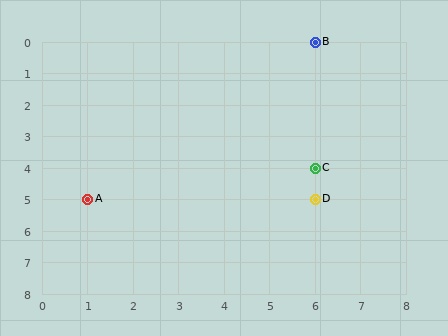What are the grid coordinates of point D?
Point D is at grid coordinates (6, 5).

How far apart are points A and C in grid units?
Points A and C are 5 columns and 1 row apart (about 5.1 grid units diagonally).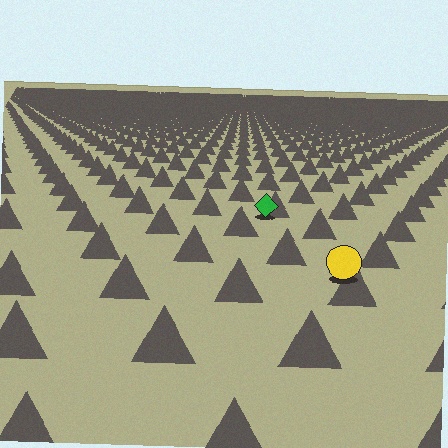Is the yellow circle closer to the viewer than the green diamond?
Yes. The yellow circle is closer — you can tell from the texture gradient: the ground texture is coarser near it.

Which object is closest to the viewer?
The yellow circle is closest. The texture marks near it are larger and more spread out.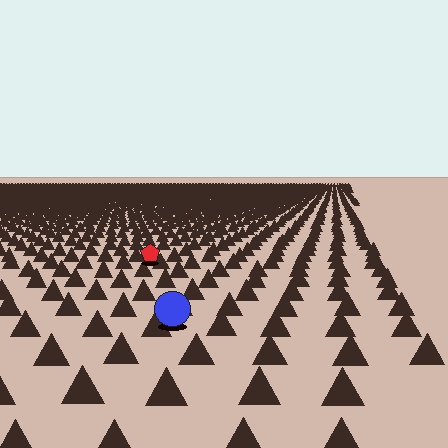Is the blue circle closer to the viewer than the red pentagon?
Yes. The blue circle is closer — you can tell from the texture gradient: the ground texture is coarser near it.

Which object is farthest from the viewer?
The red pentagon is farthest from the viewer. It appears smaller and the ground texture around it is denser.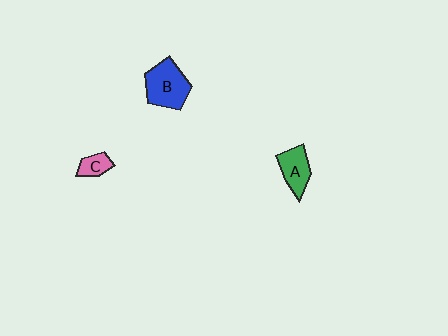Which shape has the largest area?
Shape B (blue).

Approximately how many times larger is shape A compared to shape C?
Approximately 1.8 times.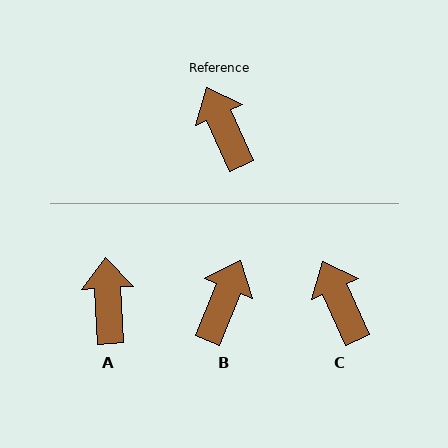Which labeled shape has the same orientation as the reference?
C.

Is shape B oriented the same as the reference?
No, it is off by about 47 degrees.